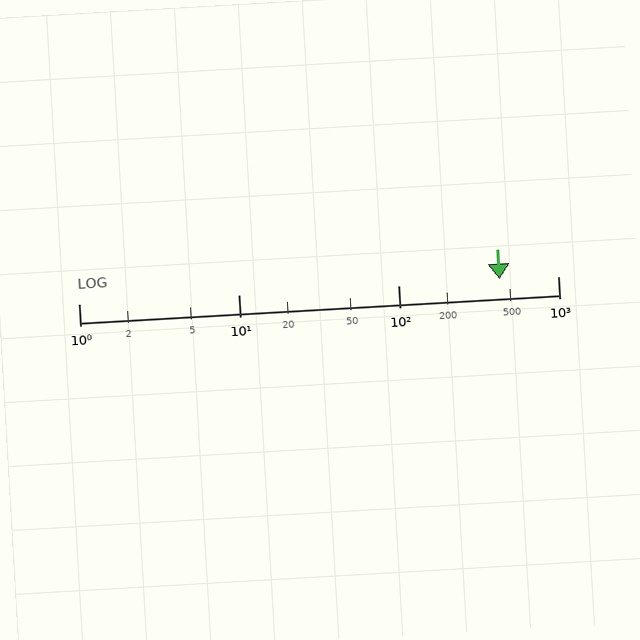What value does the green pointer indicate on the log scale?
The pointer indicates approximately 430.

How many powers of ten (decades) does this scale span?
The scale spans 3 decades, from 1 to 1000.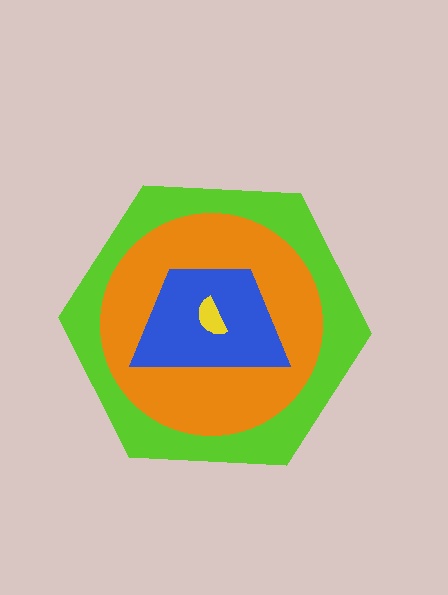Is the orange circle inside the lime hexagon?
Yes.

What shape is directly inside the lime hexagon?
The orange circle.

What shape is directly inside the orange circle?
The blue trapezoid.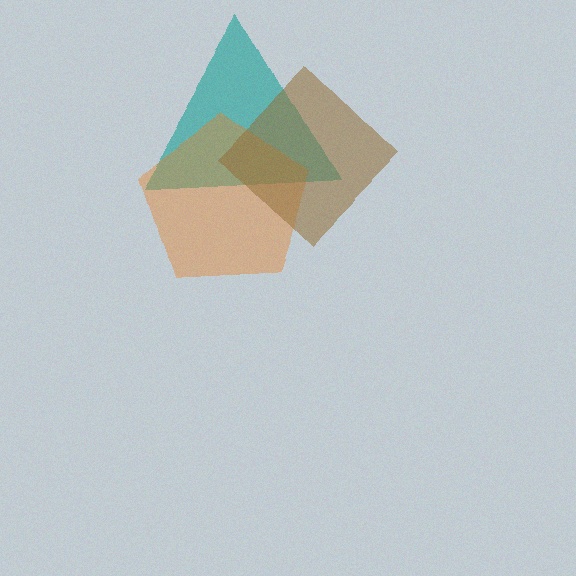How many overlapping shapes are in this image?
There are 3 overlapping shapes in the image.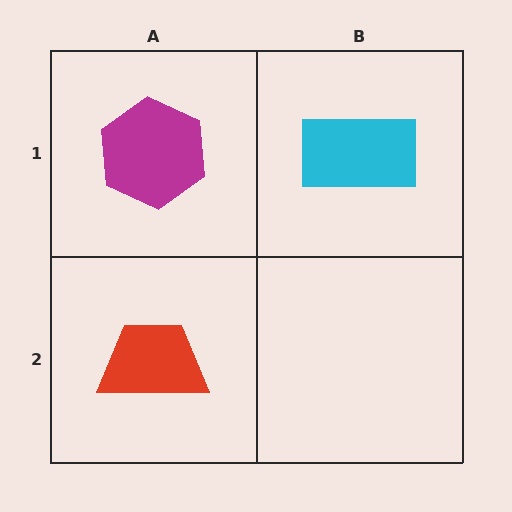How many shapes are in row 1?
2 shapes.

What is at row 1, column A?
A magenta hexagon.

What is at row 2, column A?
A red trapezoid.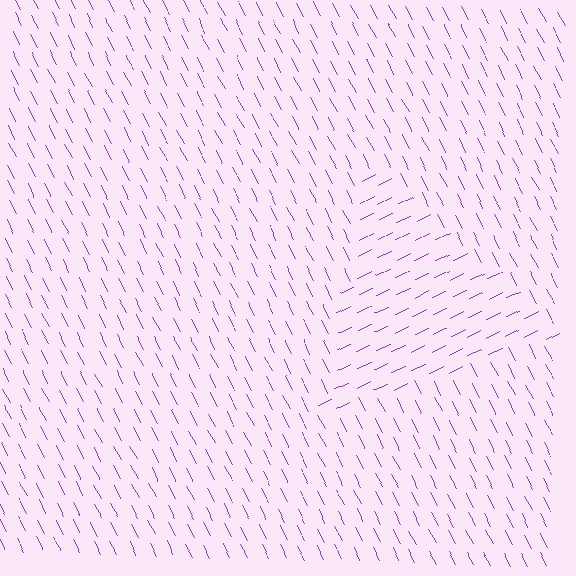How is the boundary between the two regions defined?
The boundary is defined purely by a change in line orientation (approximately 87 degrees difference). All lines are the same color and thickness.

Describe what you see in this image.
The image is filled with small purple line segments. A triangle region in the image has lines oriented differently from the surrounding lines, creating a visible texture boundary.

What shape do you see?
I see a triangle.